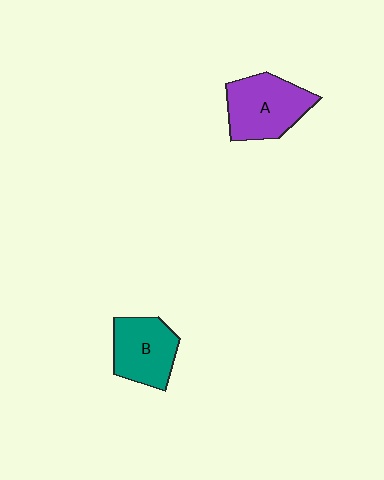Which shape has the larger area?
Shape A (purple).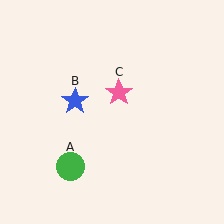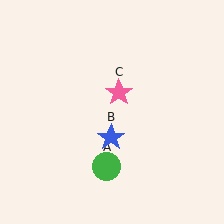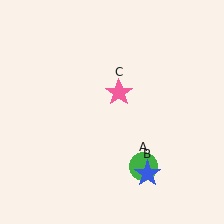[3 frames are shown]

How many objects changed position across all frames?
2 objects changed position: green circle (object A), blue star (object B).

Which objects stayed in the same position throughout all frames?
Pink star (object C) remained stationary.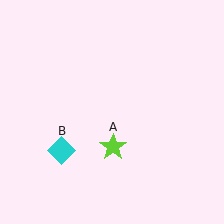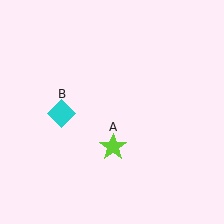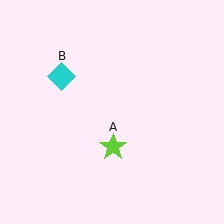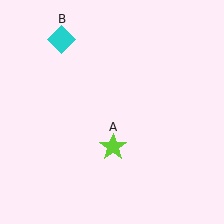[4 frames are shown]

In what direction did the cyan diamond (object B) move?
The cyan diamond (object B) moved up.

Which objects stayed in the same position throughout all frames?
Lime star (object A) remained stationary.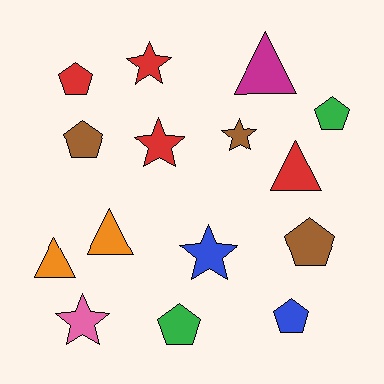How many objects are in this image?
There are 15 objects.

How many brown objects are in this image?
There are 3 brown objects.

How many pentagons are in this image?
There are 6 pentagons.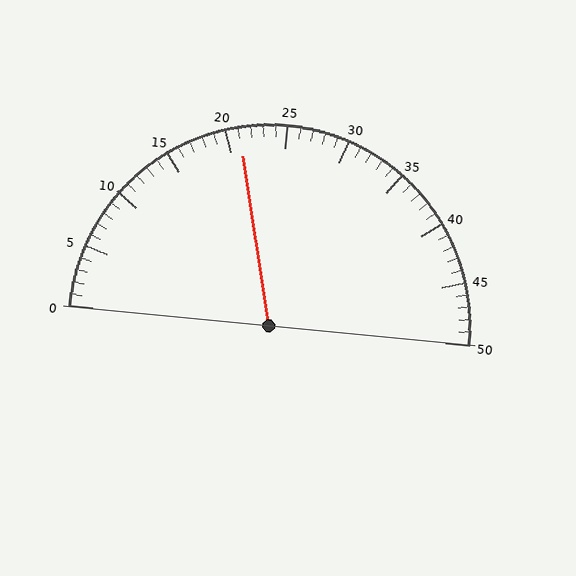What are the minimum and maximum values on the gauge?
The gauge ranges from 0 to 50.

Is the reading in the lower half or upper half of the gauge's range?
The reading is in the lower half of the range (0 to 50).